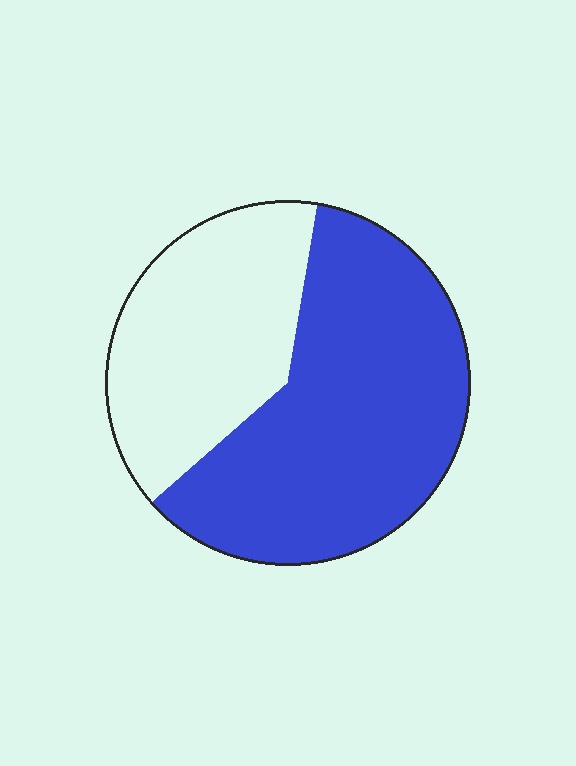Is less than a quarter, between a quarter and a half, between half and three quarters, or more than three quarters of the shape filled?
Between half and three quarters.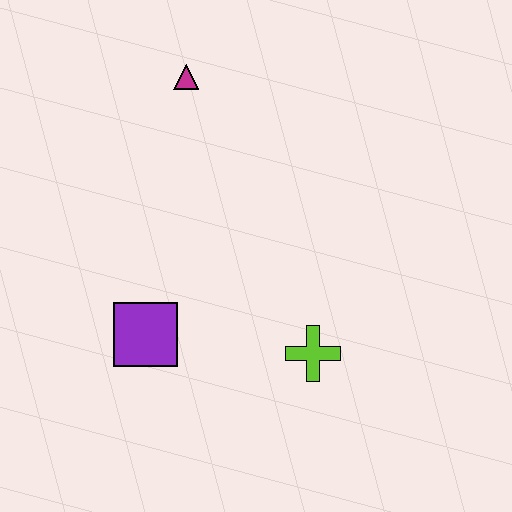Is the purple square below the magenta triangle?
Yes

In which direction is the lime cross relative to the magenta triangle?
The lime cross is below the magenta triangle.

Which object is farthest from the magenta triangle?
The lime cross is farthest from the magenta triangle.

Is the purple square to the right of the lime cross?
No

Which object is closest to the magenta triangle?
The purple square is closest to the magenta triangle.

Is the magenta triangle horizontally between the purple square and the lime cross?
Yes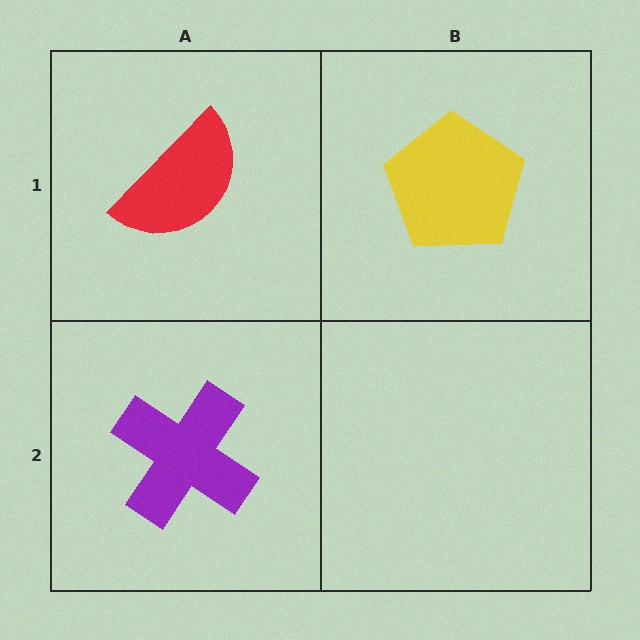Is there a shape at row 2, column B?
No, that cell is empty.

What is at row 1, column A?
A red semicircle.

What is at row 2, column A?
A purple cross.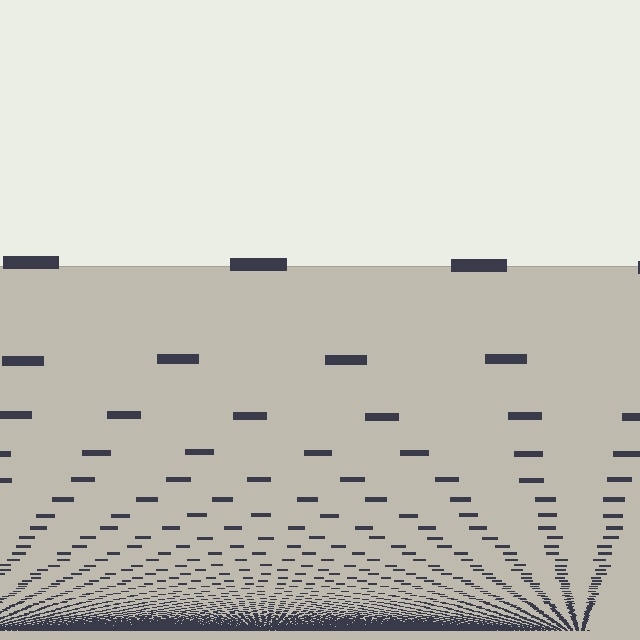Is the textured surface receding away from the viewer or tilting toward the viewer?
The surface appears to tilt toward the viewer. Texture elements get larger and sparser toward the top.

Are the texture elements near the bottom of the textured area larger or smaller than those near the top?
Smaller. The gradient is inverted — elements near the bottom are smaller and denser.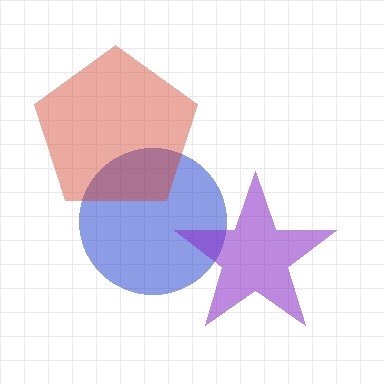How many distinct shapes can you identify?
There are 3 distinct shapes: a blue circle, a purple star, a red pentagon.